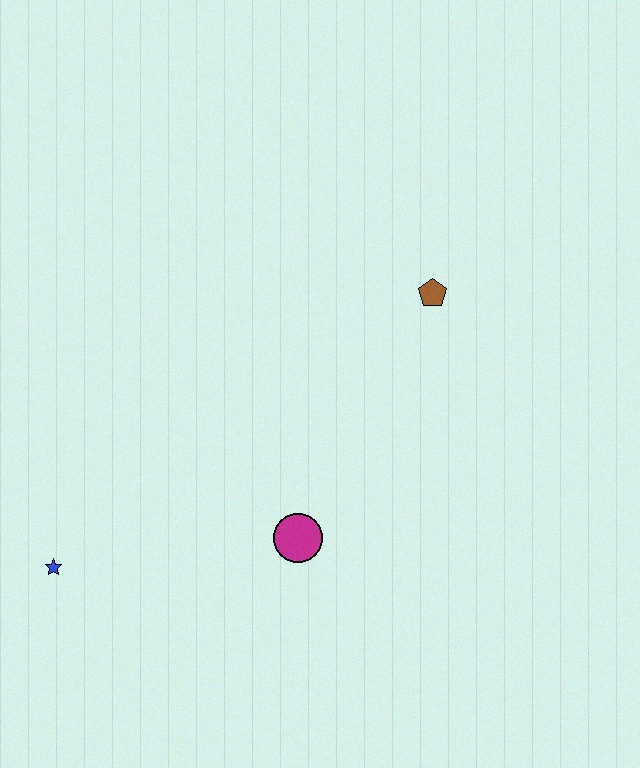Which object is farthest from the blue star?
The brown pentagon is farthest from the blue star.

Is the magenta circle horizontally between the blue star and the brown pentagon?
Yes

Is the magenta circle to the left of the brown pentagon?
Yes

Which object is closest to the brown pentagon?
The magenta circle is closest to the brown pentagon.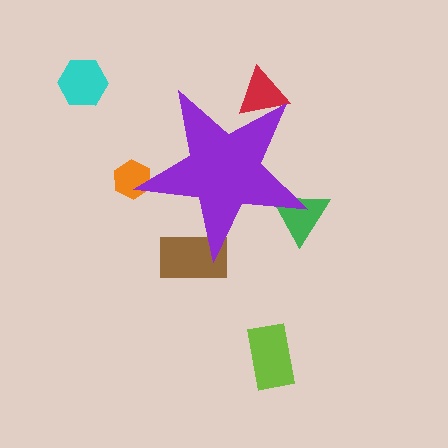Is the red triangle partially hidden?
Yes, the red triangle is partially hidden behind the purple star.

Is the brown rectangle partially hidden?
Yes, the brown rectangle is partially hidden behind the purple star.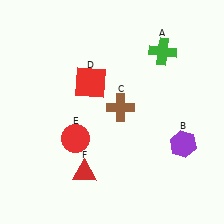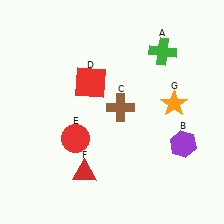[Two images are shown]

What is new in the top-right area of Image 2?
An orange star (G) was added in the top-right area of Image 2.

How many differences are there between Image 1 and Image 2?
There is 1 difference between the two images.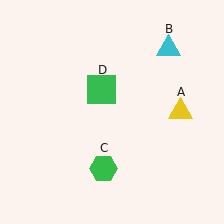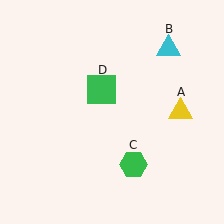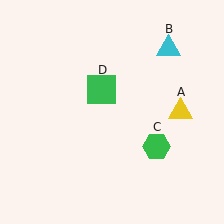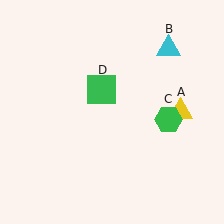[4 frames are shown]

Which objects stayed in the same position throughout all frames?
Yellow triangle (object A) and cyan triangle (object B) and green square (object D) remained stationary.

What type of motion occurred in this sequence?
The green hexagon (object C) rotated counterclockwise around the center of the scene.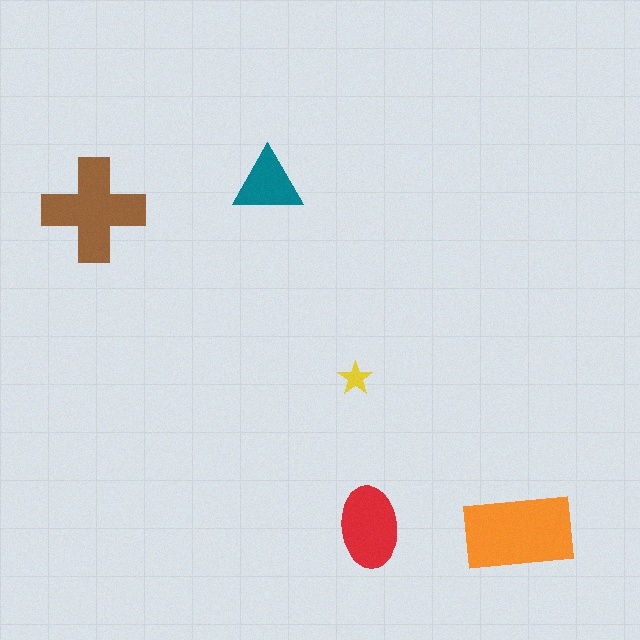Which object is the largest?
The orange rectangle.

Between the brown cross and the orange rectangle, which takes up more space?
The orange rectangle.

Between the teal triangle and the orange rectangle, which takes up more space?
The orange rectangle.